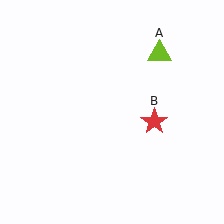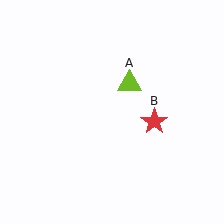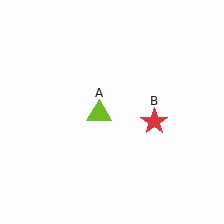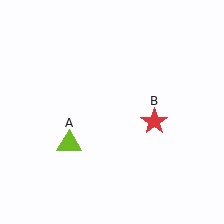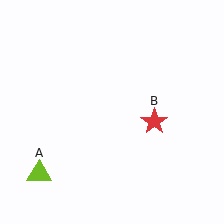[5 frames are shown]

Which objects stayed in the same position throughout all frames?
Red star (object B) remained stationary.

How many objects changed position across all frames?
1 object changed position: lime triangle (object A).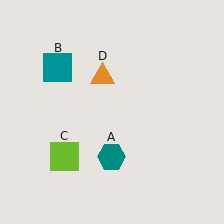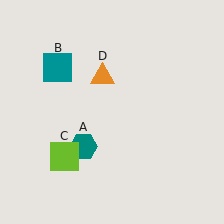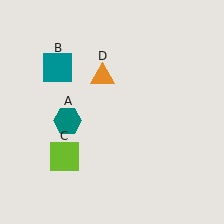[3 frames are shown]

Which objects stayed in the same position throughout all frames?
Teal square (object B) and lime square (object C) and orange triangle (object D) remained stationary.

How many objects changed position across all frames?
1 object changed position: teal hexagon (object A).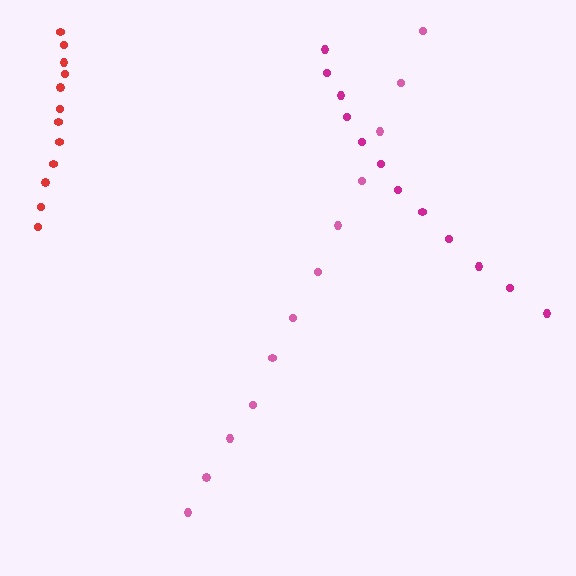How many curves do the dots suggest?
There are 3 distinct paths.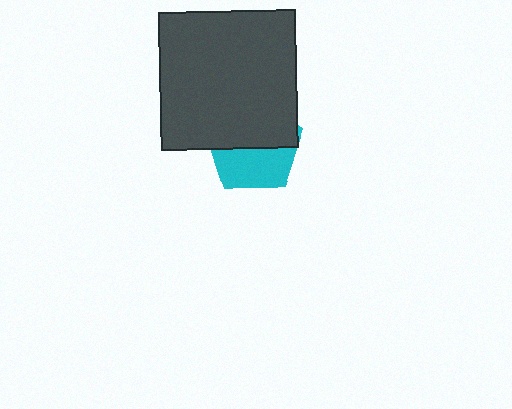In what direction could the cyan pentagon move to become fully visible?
The cyan pentagon could move down. That would shift it out from behind the dark gray square entirely.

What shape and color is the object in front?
The object in front is a dark gray square.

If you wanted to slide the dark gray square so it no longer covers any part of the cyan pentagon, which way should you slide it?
Slide it up — that is the most direct way to separate the two shapes.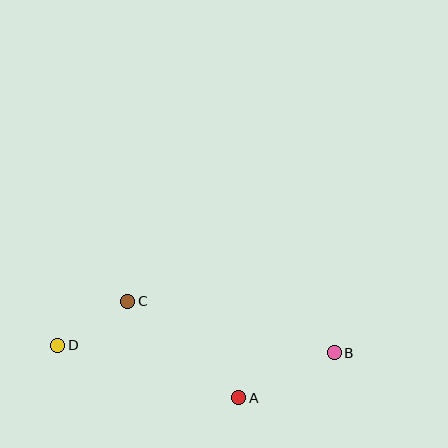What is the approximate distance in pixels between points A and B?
The distance between A and B is approximately 106 pixels.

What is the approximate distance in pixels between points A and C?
The distance between A and C is approximately 147 pixels.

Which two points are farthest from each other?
Points B and D are farthest from each other.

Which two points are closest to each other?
Points C and D are closest to each other.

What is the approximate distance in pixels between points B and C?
The distance between B and C is approximately 213 pixels.